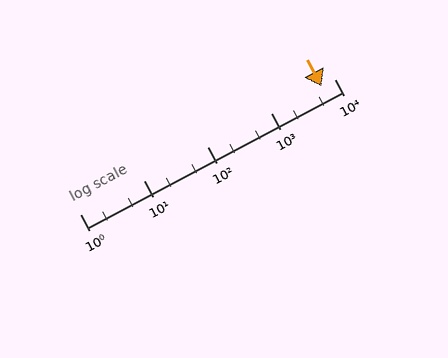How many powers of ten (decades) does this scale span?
The scale spans 4 decades, from 1 to 10000.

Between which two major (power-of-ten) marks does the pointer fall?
The pointer is between 1000 and 10000.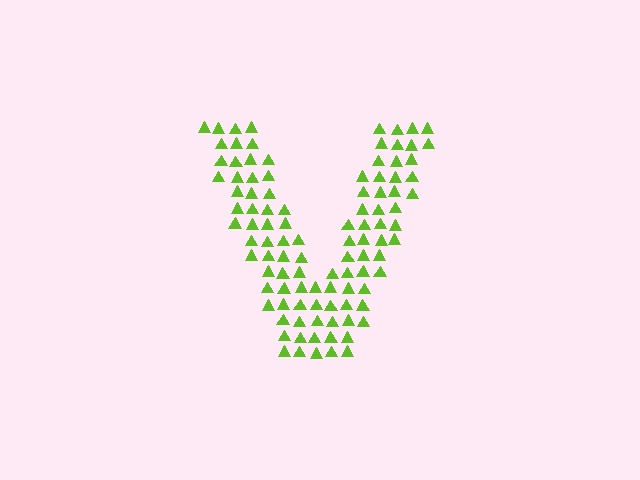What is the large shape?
The large shape is the letter V.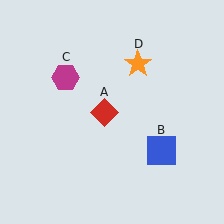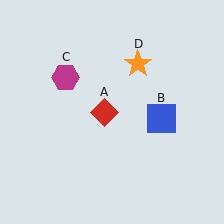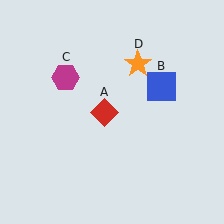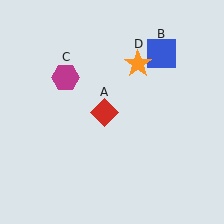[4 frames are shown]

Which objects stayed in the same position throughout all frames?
Red diamond (object A) and magenta hexagon (object C) and orange star (object D) remained stationary.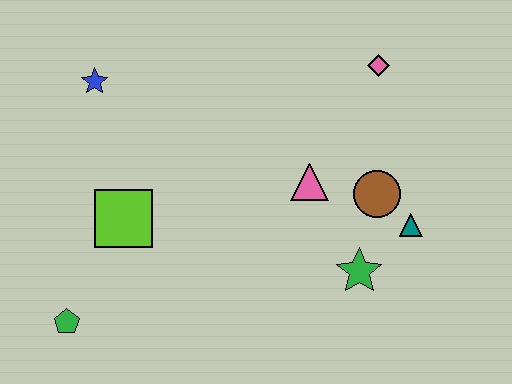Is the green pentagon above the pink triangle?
No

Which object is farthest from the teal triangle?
The green pentagon is farthest from the teal triangle.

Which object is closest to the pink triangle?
The brown circle is closest to the pink triangle.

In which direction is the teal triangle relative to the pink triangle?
The teal triangle is to the right of the pink triangle.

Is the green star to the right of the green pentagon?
Yes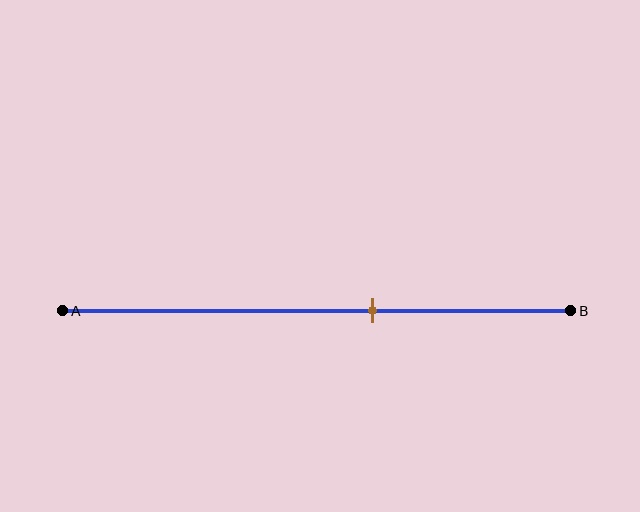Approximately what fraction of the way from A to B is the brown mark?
The brown mark is approximately 60% of the way from A to B.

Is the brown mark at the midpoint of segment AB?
No, the mark is at about 60% from A, not at the 50% midpoint.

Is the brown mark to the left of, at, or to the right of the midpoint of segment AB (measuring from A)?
The brown mark is to the right of the midpoint of segment AB.